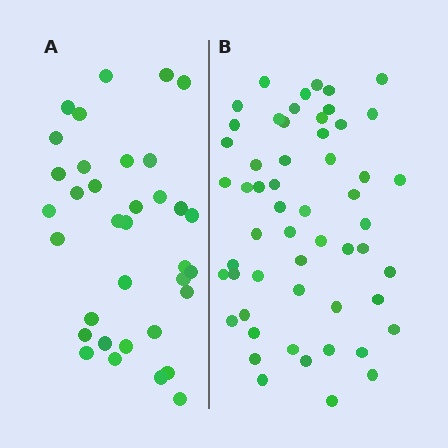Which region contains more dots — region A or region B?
Region B (the right region) has more dots.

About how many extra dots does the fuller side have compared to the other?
Region B has approximately 20 more dots than region A.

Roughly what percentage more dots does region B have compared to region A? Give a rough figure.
About 55% more.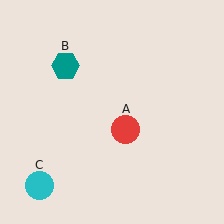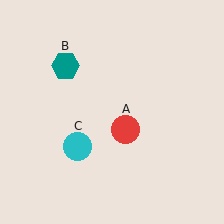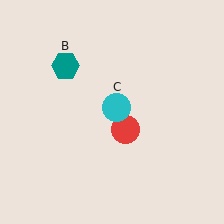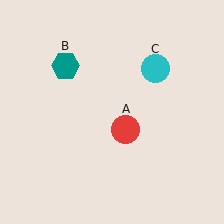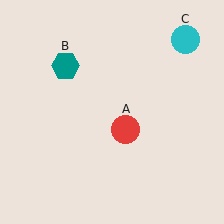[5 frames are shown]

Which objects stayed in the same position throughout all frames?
Red circle (object A) and teal hexagon (object B) remained stationary.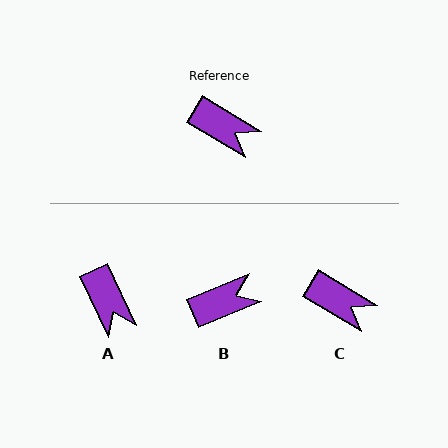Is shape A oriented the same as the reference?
No, it is off by about 34 degrees.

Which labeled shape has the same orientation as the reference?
C.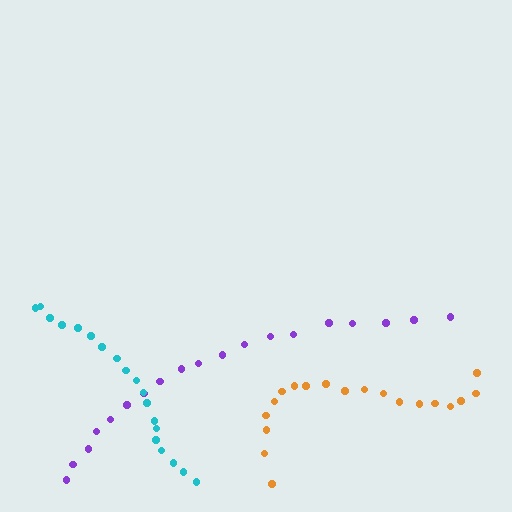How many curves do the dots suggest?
There are 3 distinct paths.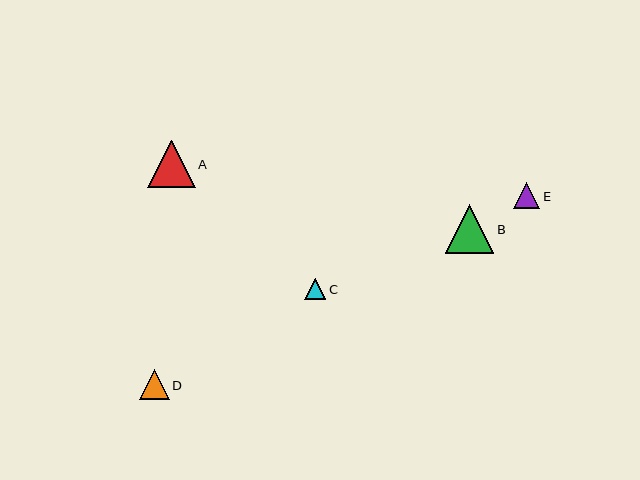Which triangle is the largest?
Triangle B is the largest with a size of approximately 49 pixels.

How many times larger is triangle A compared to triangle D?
Triangle A is approximately 1.6 times the size of triangle D.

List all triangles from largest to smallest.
From largest to smallest: B, A, D, E, C.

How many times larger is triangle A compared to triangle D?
Triangle A is approximately 1.6 times the size of triangle D.